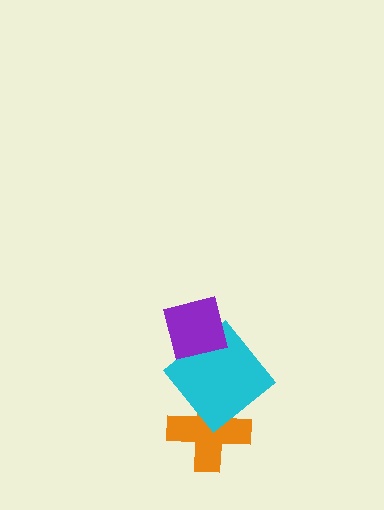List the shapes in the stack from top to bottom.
From top to bottom: the purple square, the cyan diamond, the orange cross.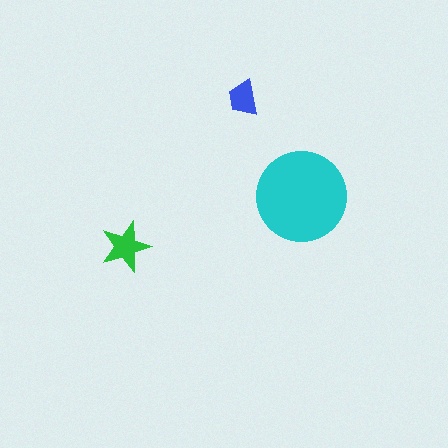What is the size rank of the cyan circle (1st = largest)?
1st.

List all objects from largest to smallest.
The cyan circle, the green star, the blue trapezoid.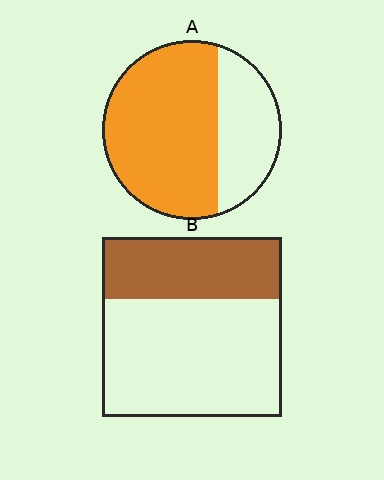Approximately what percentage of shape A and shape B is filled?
A is approximately 70% and B is approximately 35%.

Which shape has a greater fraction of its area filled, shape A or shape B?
Shape A.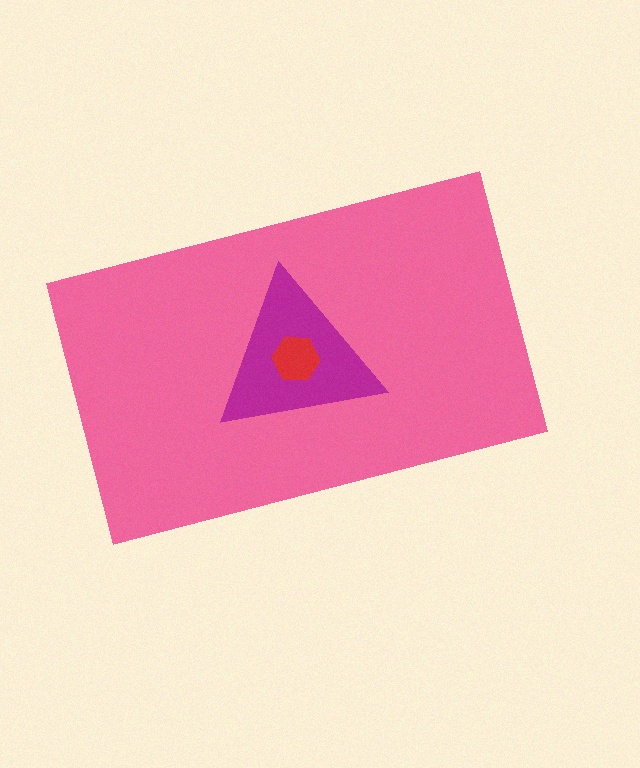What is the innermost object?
The red hexagon.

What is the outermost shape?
The pink rectangle.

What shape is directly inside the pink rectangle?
The magenta triangle.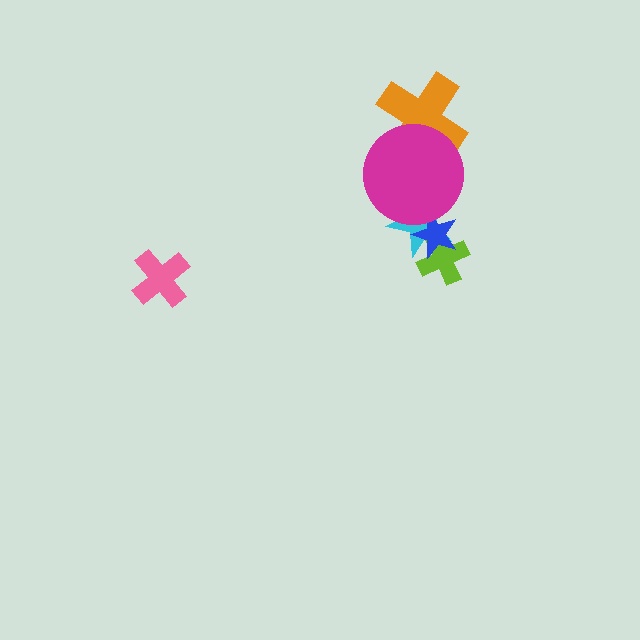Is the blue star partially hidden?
Yes, it is partially covered by another shape.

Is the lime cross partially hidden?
Yes, it is partially covered by another shape.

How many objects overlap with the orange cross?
1 object overlaps with the orange cross.